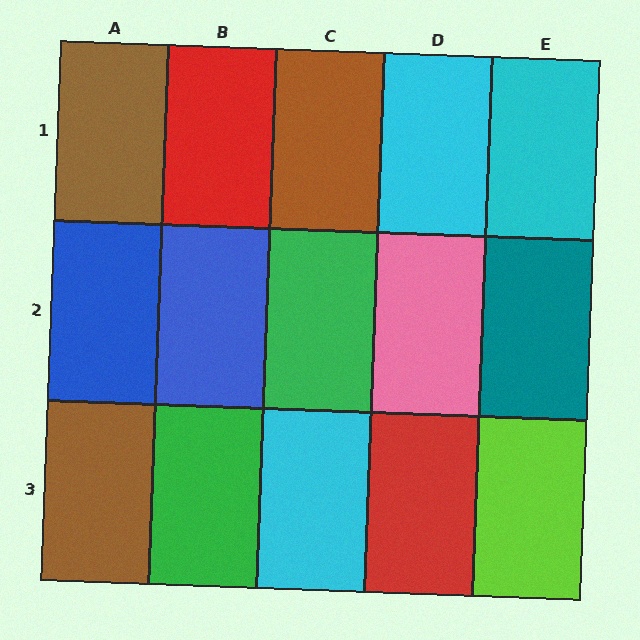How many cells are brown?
3 cells are brown.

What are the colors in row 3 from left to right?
Brown, green, cyan, red, lime.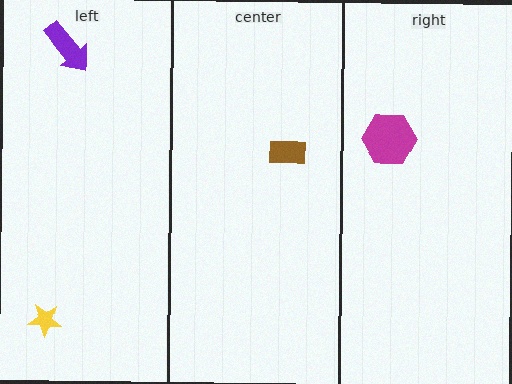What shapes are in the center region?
The brown rectangle.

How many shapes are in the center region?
1.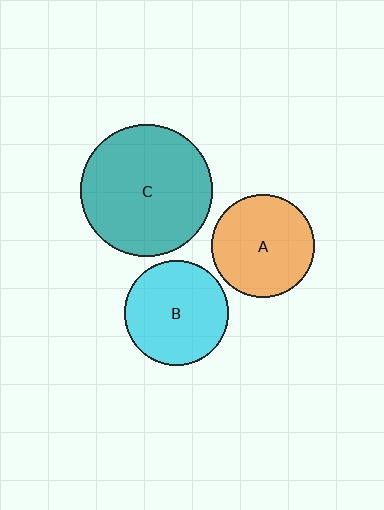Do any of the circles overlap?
No, none of the circles overlap.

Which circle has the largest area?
Circle C (teal).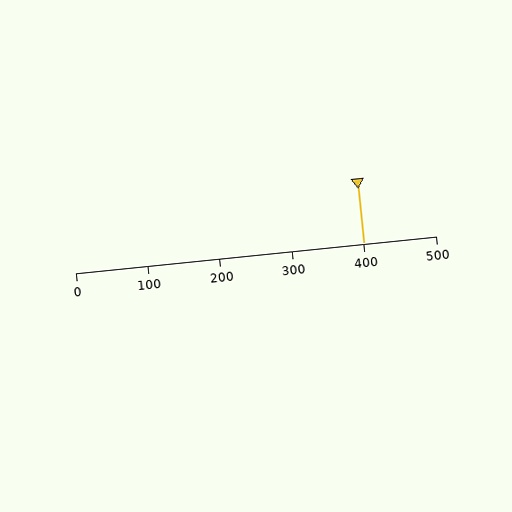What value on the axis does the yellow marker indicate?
The marker indicates approximately 400.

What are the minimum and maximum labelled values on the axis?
The axis runs from 0 to 500.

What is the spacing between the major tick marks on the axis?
The major ticks are spaced 100 apart.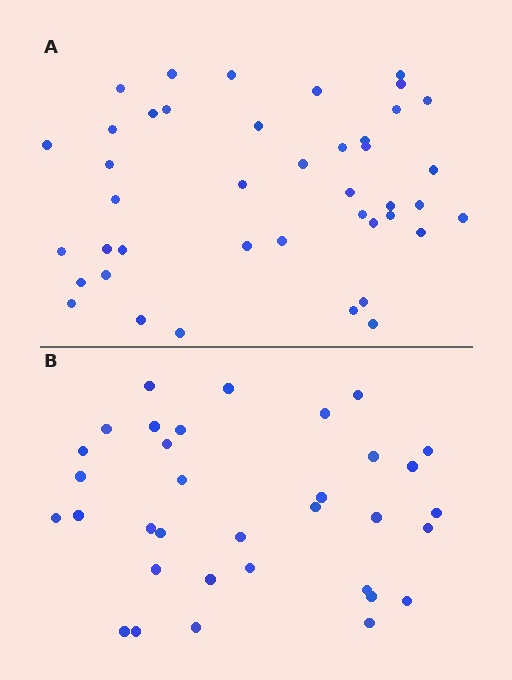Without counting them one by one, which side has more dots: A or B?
Region A (the top region) has more dots.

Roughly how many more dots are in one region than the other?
Region A has roughly 8 or so more dots than region B.